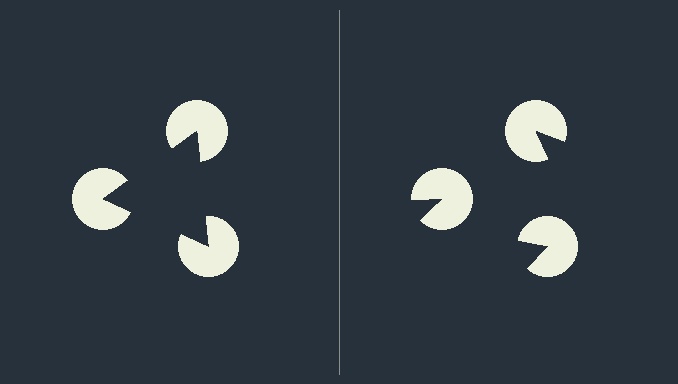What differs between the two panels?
The pac-man discs are positioned identically on both sides; only the wedge orientations differ. On the left they align to a triangle; on the right they are misaligned.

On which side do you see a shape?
An illusory triangle appears on the left side. On the right side the wedge cuts are rotated, so no coherent shape forms.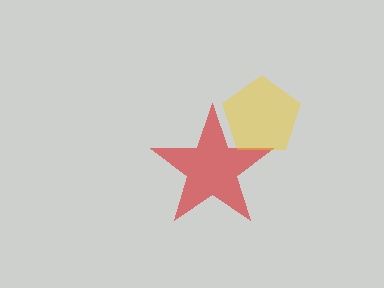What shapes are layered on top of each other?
The layered shapes are: a red star, a yellow pentagon.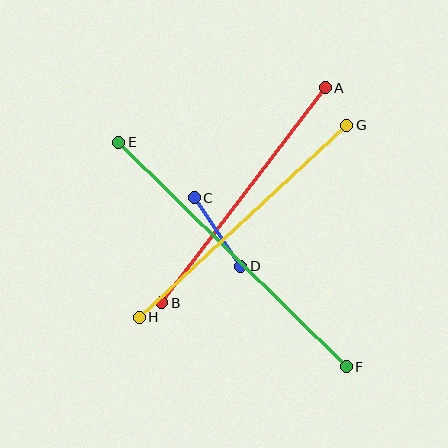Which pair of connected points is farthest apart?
Points E and F are farthest apart.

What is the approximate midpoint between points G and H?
The midpoint is at approximately (243, 221) pixels.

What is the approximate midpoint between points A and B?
The midpoint is at approximately (244, 195) pixels.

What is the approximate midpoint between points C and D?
The midpoint is at approximately (217, 232) pixels.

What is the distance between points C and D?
The distance is approximately 83 pixels.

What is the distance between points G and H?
The distance is approximately 283 pixels.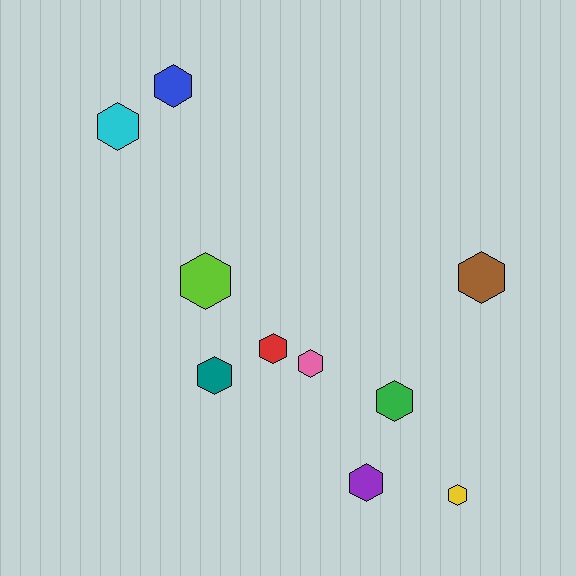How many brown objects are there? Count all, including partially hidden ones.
There is 1 brown object.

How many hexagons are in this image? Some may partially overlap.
There are 10 hexagons.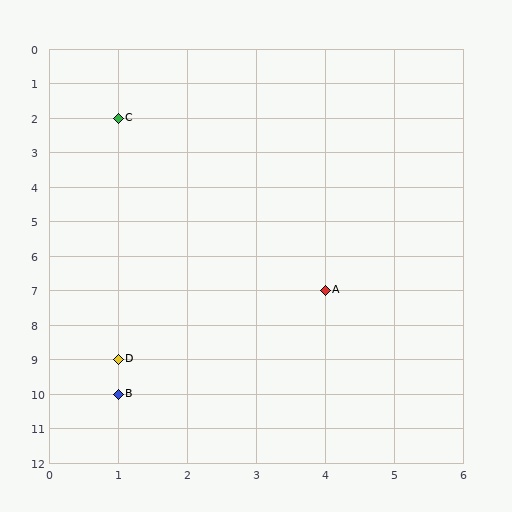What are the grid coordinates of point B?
Point B is at grid coordinates (1, 10).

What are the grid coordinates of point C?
Point C is at grid coordinates (1, 2).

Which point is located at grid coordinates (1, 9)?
Point D is at (1, 9).